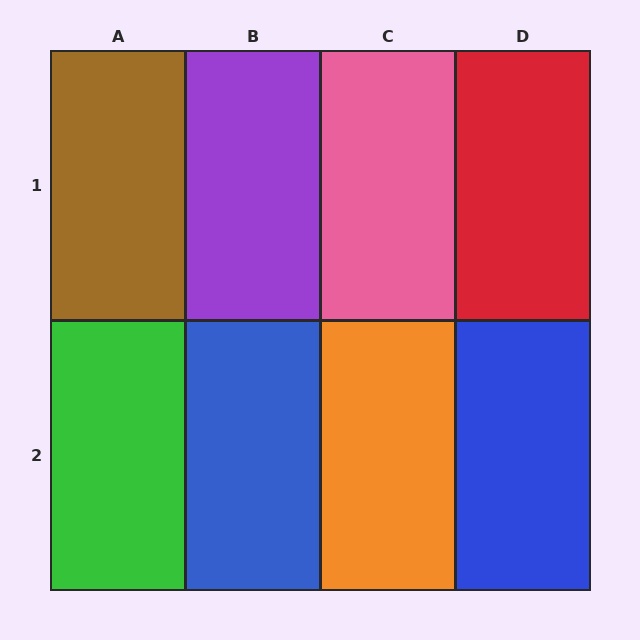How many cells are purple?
1 cell is purple.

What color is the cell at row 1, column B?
Purple.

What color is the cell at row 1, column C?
Pink.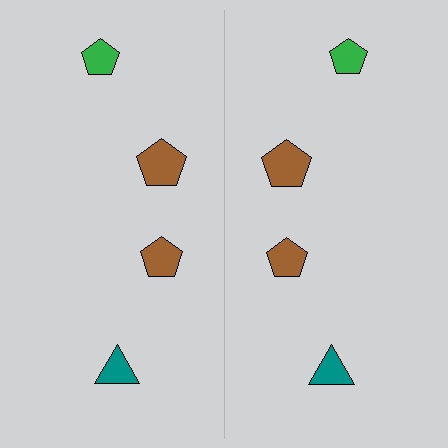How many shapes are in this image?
There are 8 shapes in this image.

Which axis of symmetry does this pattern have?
The pattern has a vertical axis of symmetry running through the center of the image.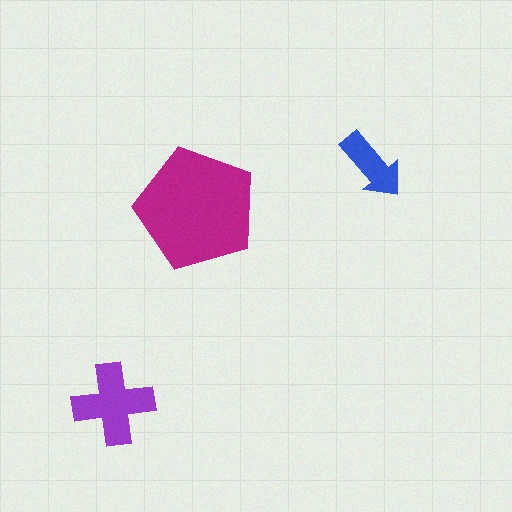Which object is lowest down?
The purple cross is bottommost.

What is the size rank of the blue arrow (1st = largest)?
3rd.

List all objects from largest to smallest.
The magenta pentagon, the purple cross, the blue arrow.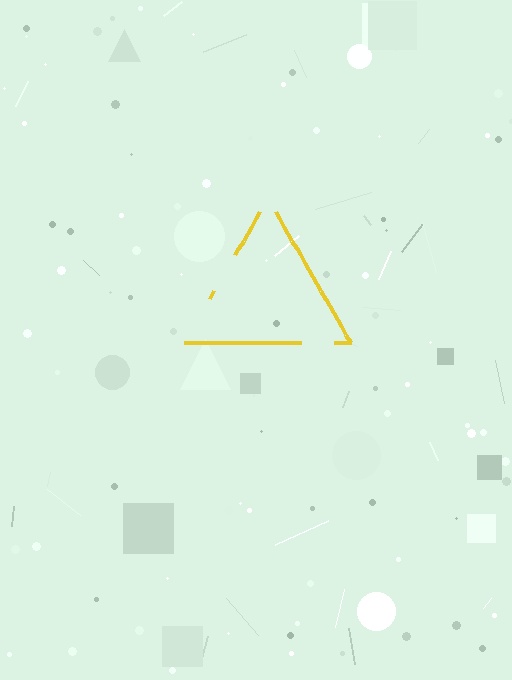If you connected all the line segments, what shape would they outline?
They would outline a triangle.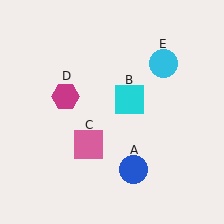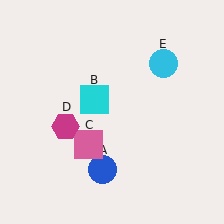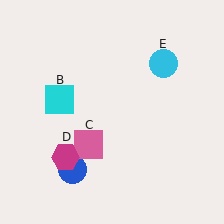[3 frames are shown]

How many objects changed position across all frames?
3 objects changed position: blue circle (object A), cyan square (object B), magenta hexagon (object D).